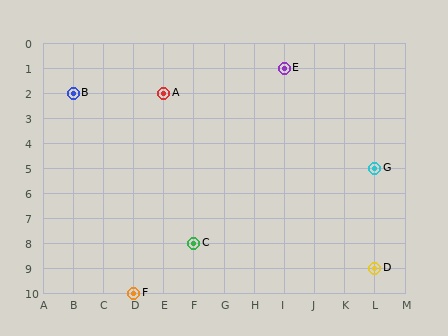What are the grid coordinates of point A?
Point A is at grid coordinates (E, 2).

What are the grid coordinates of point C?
Point C is at grid coordinates (F, 8).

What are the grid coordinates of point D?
Point D is at grid coordinates (L, 9).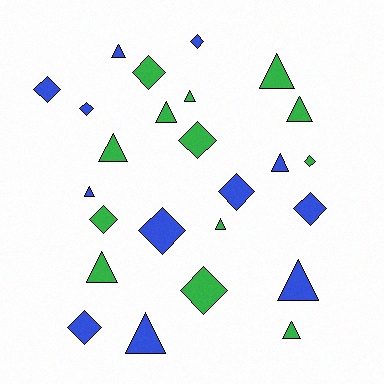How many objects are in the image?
There are 25 objects.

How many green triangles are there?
There are 8 green triangles.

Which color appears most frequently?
Green, with 13 objects.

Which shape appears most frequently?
Triangle, with 13 objects.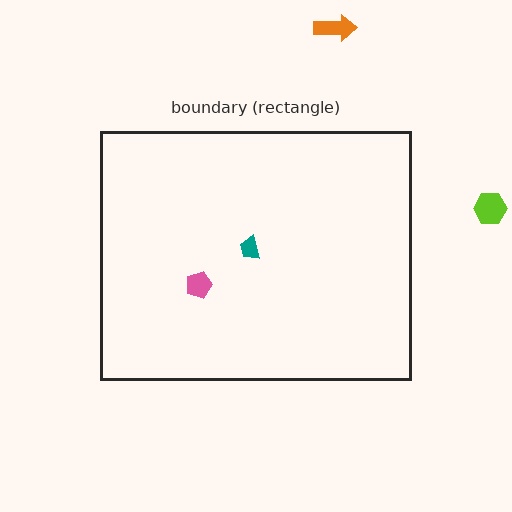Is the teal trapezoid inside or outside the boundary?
Inside.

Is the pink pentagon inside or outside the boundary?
Inside.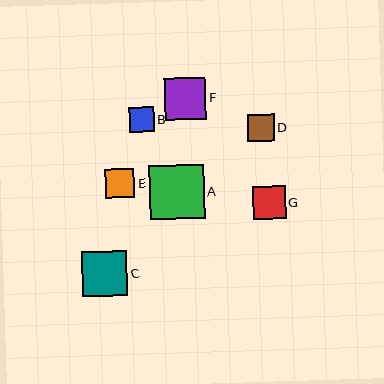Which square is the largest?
Square A is the largest with a size of approximately 55 pixels.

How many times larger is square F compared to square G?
Square F is approximately 1.3 times the size of square G.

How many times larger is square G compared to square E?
Square G is approximately 1.1 times the size of square E.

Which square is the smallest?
Square B is the smallest with a size of approximately 25 pixels.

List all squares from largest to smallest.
From largest to smallest: A, C, F, G, E, D, B.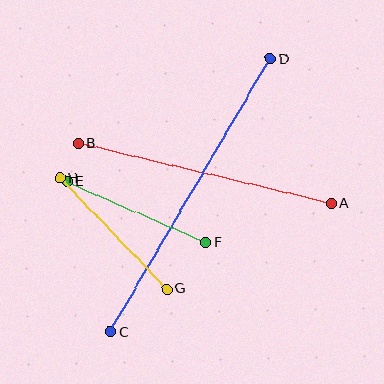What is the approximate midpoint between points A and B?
The midpoint is at approximately (205, 173) pixels.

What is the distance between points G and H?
The distance is approximately 154 pixels.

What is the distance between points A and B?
The distance is approximately 261 pixels.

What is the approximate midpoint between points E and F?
The midpoint is at approximately (137, 212) pixels.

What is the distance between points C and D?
The distance is approximately 316 pixels.